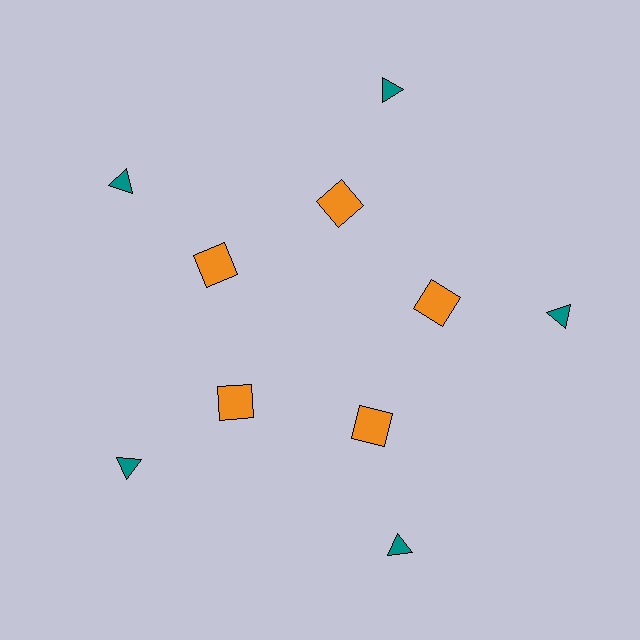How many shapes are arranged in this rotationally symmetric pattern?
There are 10 shapes, arranged in 5 groups of 2.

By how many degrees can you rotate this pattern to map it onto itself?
The pattern maps onto itself every 72 degrees of rotation.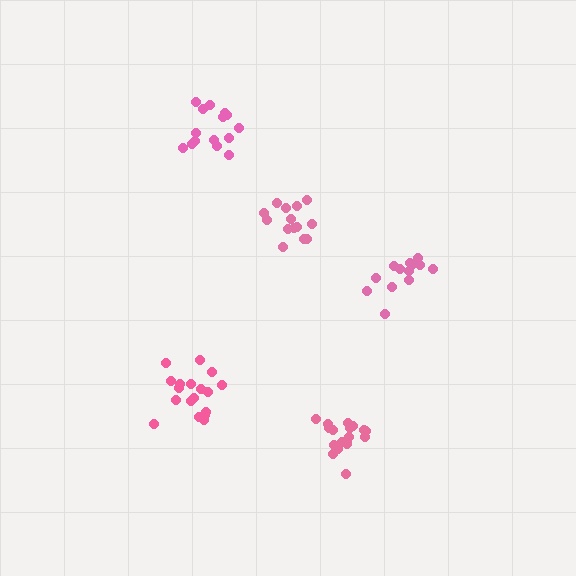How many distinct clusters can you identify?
There are 5 distinct clusters.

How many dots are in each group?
Group 1: 15 dots, Group 2: 14 dots, Group 3: 18 dots, Group 4: 18 dots, Group 5: 15 dots (80 total).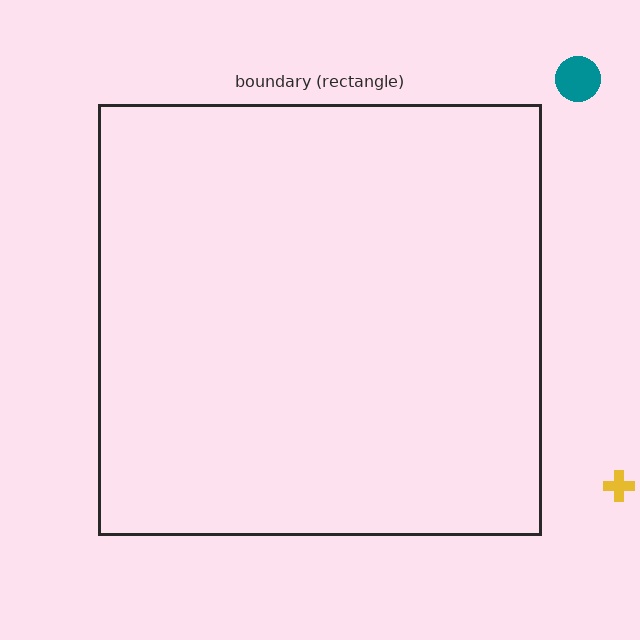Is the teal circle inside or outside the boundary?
Outside.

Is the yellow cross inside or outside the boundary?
Outside.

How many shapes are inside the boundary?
0 inside, 2 outside.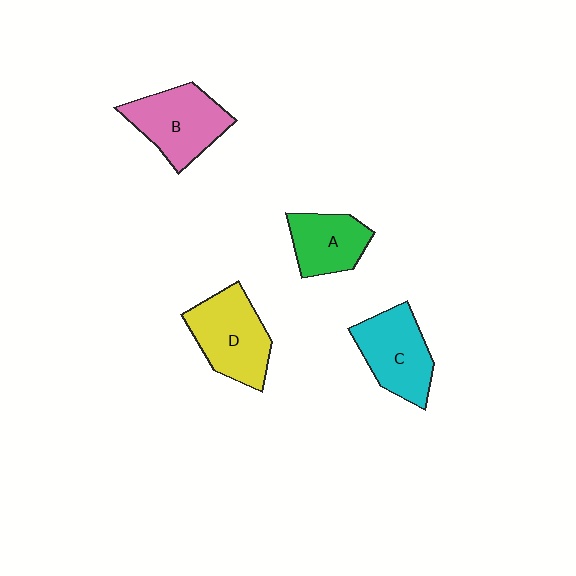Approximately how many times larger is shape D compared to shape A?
Approximately 1.4 times.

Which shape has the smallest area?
Shape A (green).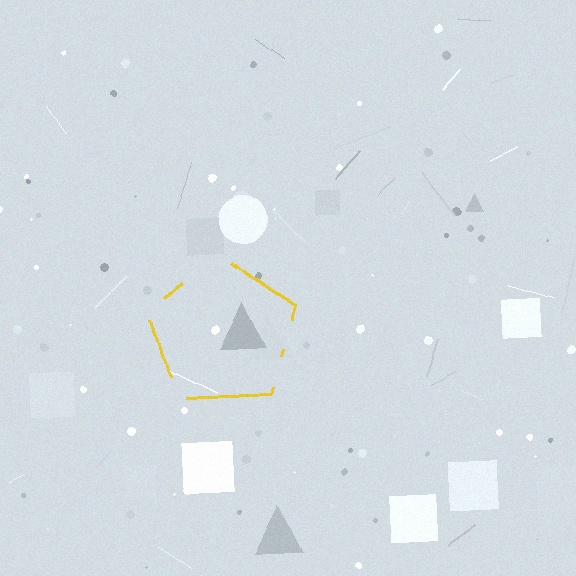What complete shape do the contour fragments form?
The contour fragments form a pentagon.